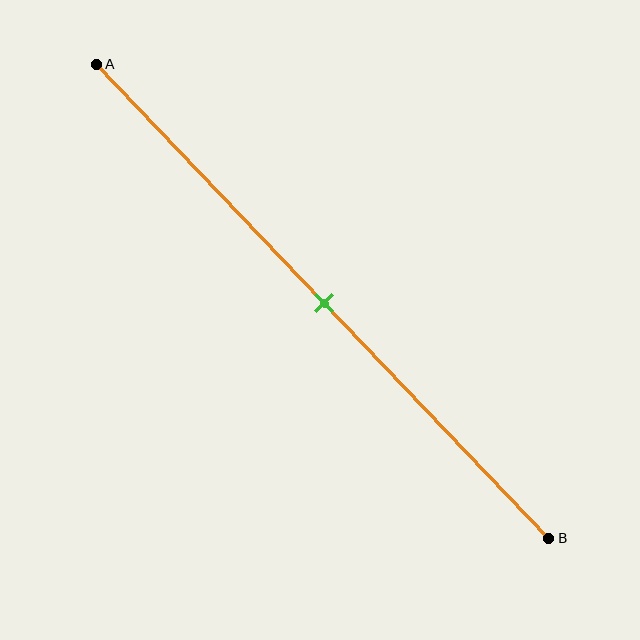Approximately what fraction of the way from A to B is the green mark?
The green mark is approximately 50% of the way from A to B.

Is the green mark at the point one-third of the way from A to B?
No, the mark is at about 50% from A, not at the 33% one-third point.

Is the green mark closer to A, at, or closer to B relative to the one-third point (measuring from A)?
The green mark is closer to point B than the one-third point of segment AB.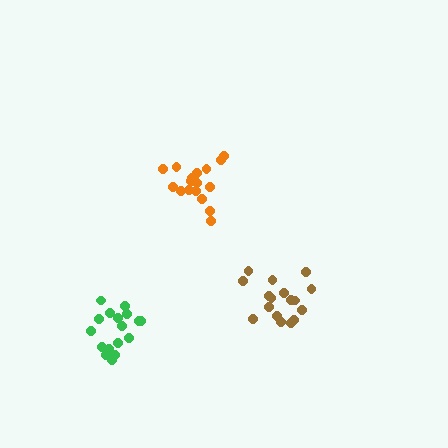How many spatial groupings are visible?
There are 3 spatial groupings.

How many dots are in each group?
Group 1: 17 dots, Group 2: 17 dots, Group 3: 17 dots (51 total).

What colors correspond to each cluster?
The clusters are colored: orange, green, brown.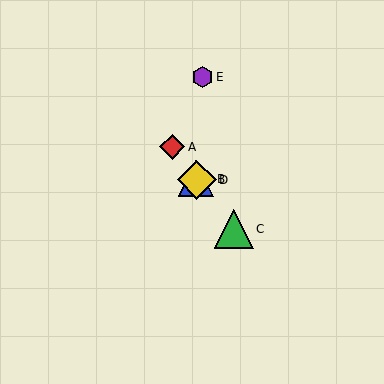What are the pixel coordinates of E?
Object E is at (203, 77).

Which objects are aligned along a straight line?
Objects A, B, C, D are aligned along a straight line.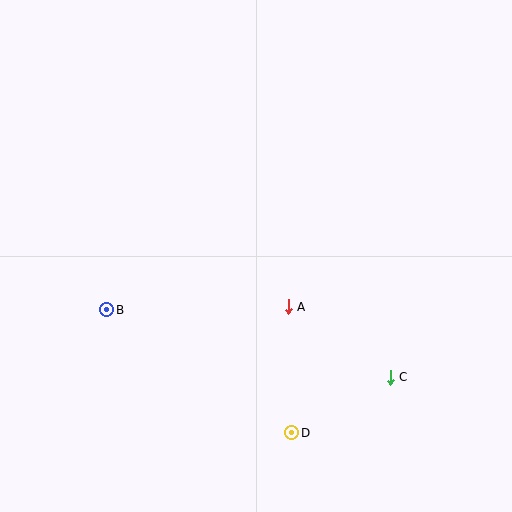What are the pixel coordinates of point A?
Point A is at (288, 307).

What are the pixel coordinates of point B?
Point B is at (107, 310).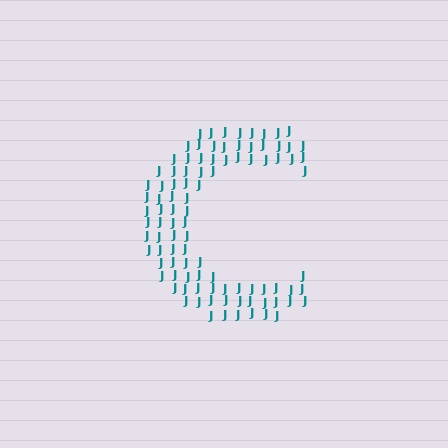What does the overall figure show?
The overall figure shows the letter C.